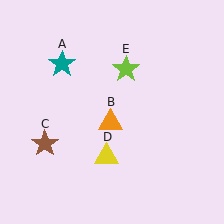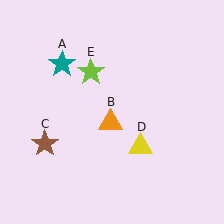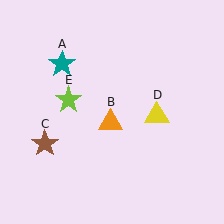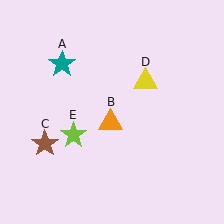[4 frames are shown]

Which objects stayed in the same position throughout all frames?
Teal star (object A) and orange triangle (object B) and brown star (object C) remained stationary.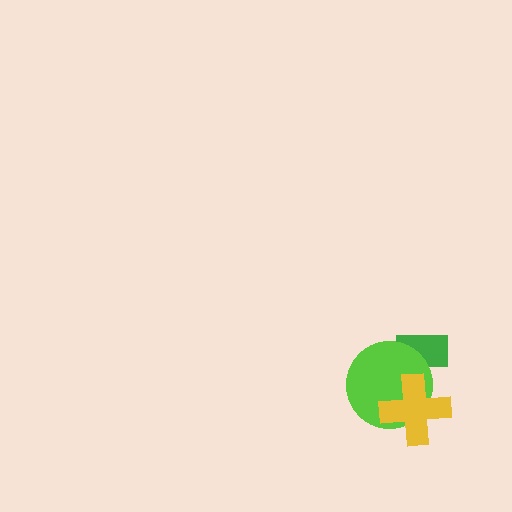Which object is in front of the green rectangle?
The lime circle is in front of the green rectangle.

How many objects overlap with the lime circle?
2 objects overlap with the lime circle.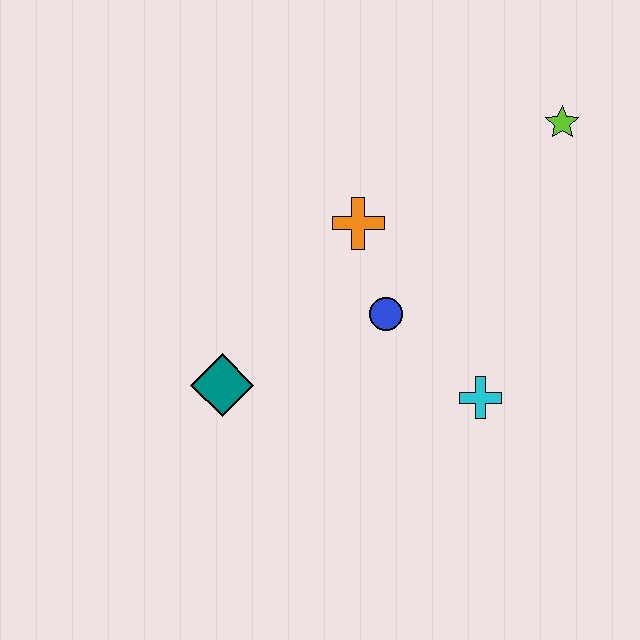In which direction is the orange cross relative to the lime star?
The orange cross is to the left of the lime star.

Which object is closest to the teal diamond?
The blue circle is closest to the teal diamond.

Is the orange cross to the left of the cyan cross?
Yes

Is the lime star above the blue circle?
Yes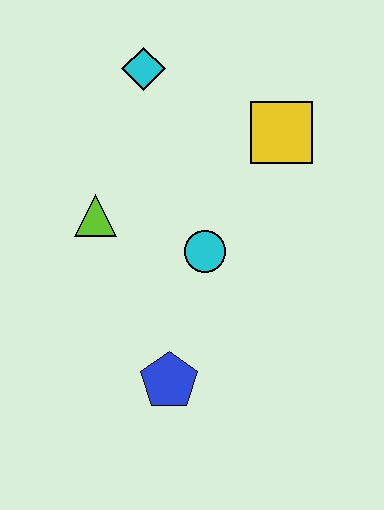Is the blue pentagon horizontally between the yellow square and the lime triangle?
Yes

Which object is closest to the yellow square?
The cyan circle is closest to the yellow square.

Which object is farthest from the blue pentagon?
The cyan diamond is farthest from the blue pentagon.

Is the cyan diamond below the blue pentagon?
No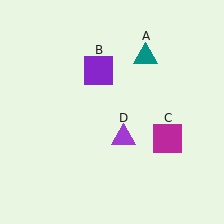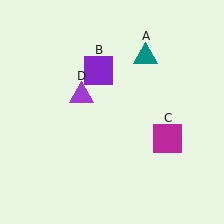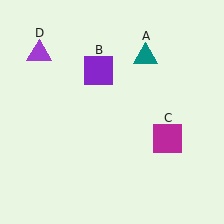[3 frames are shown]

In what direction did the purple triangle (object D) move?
The purple triangle (object D) moved up and to the left.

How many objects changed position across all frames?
1 object changed position: purple triangle (object D).